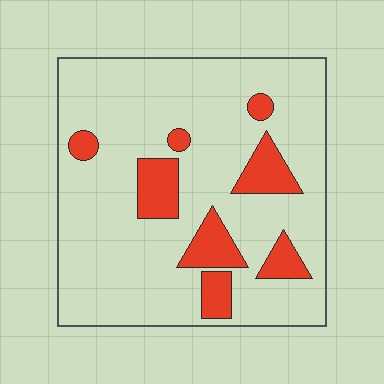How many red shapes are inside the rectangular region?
8.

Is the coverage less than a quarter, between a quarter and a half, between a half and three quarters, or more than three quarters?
Less than a quarter.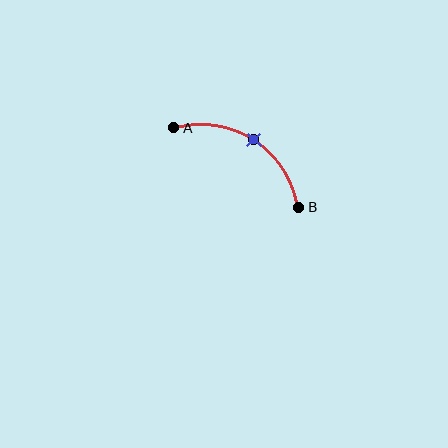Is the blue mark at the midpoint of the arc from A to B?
Yes. The blue mark lies on the arc at equal arc-length from both A and B — it is the arc midpoint.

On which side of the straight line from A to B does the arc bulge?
The arc bulges above the straight line connecting A and B.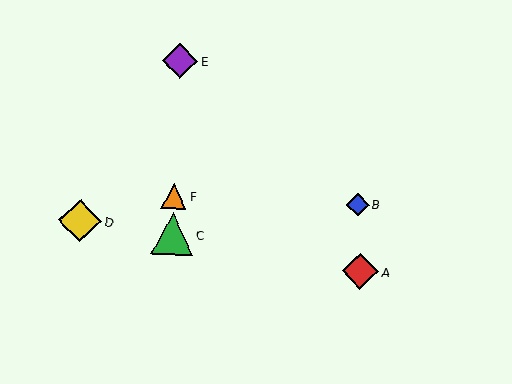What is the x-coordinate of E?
Object E is at x≈180.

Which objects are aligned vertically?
Objects C, E, F are aligned vertically.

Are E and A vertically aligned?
No, E is at x≈180 and A is at x≈360.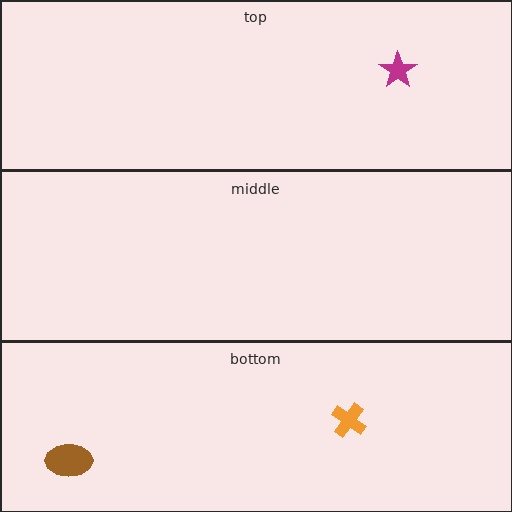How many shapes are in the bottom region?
2.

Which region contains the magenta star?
The top region.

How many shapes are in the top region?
1.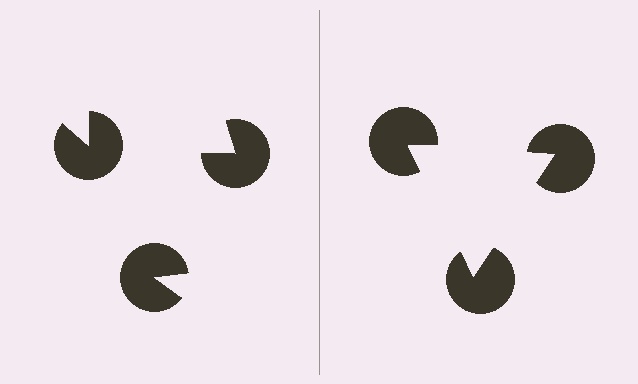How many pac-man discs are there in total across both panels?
6 — 3 on each side.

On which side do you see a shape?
An illusory triangle appears on the right side. On the left side the wedge cuts are rotated, so no coherent shape forms.